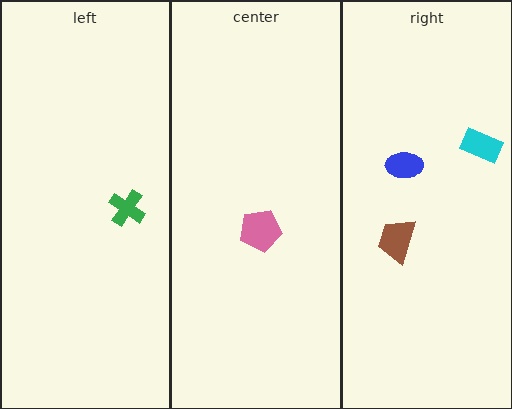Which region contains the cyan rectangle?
The right region.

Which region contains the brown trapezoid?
The right region.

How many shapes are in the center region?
1.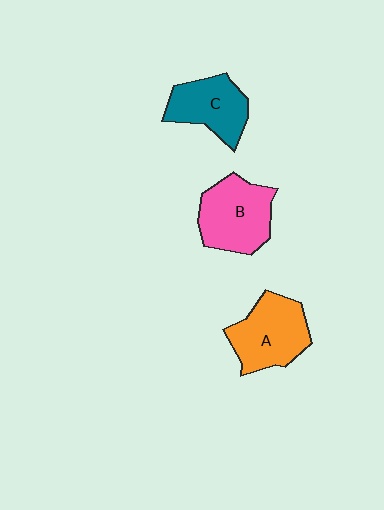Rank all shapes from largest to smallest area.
From largest to smallest: B (pink), A (orange), C (teal).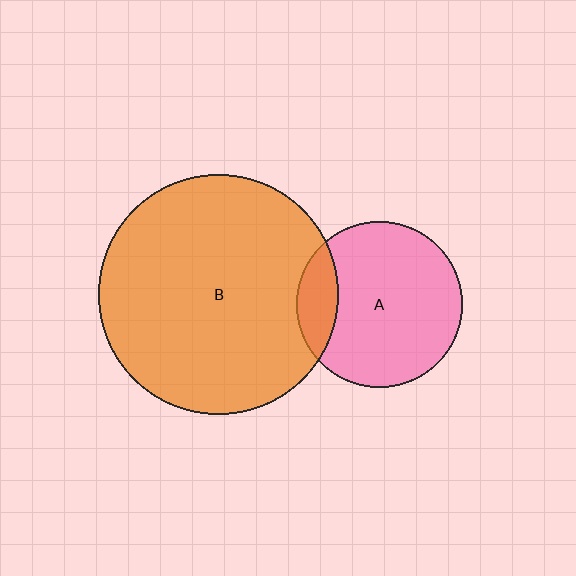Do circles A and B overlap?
Yes.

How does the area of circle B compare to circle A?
Approximately 2.1 times.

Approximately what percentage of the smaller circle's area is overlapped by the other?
Approximately 15%.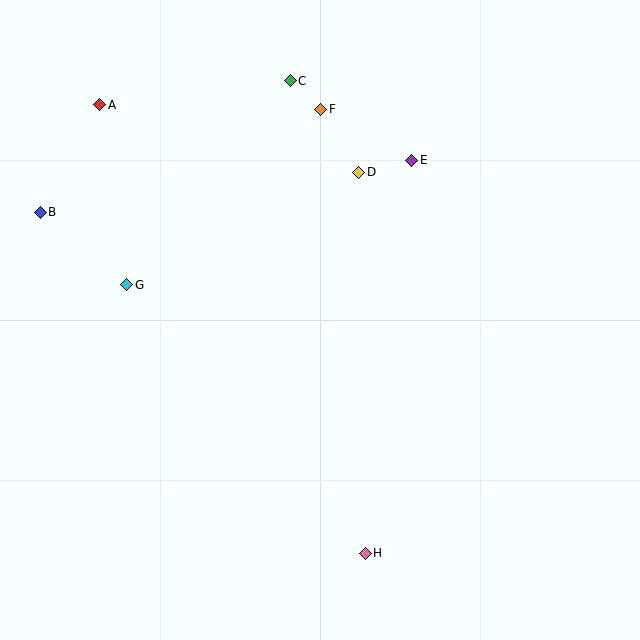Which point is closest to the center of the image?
Point D at (359, 172) is closest to the center.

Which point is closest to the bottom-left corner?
Point H is closest to the bottom-left corner.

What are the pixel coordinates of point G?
Point G is at (127, 285).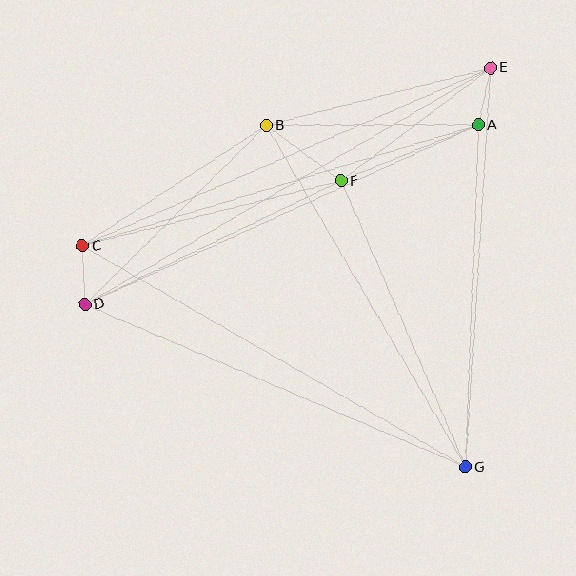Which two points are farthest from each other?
Points D and E are farthest from each other.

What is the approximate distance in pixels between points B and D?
The distance between B and D is approximately 255 pixels.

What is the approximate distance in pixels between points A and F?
The distance between A and F is approximately 148 pixels.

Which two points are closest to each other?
Points A and E are closest to each other.